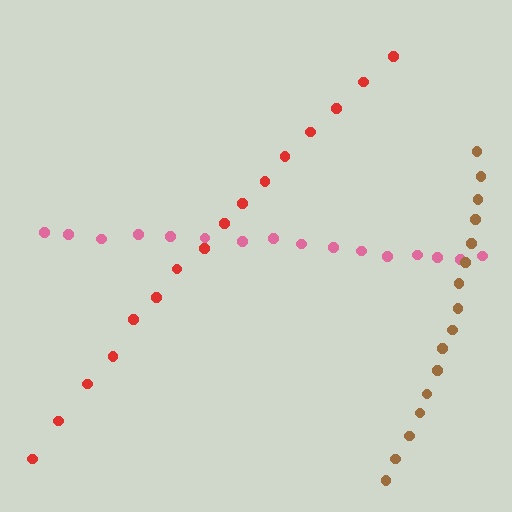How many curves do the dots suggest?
There are 3 distinct paths.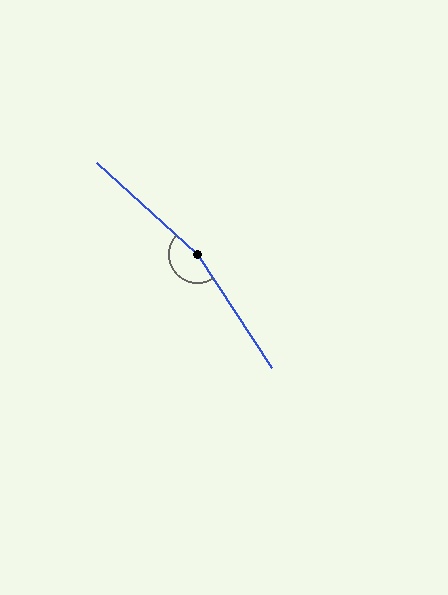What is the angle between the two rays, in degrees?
Approximately 166 degrees.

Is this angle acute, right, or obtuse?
It is obtuse.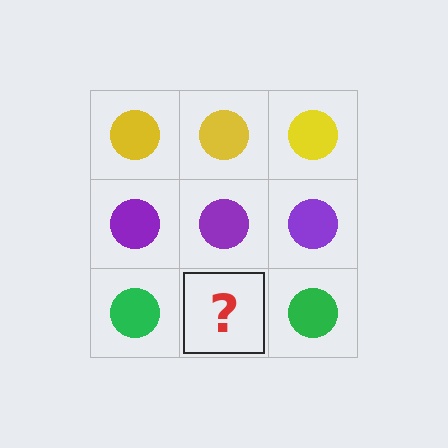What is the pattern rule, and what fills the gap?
The rule is that each row has a consistent color. The gap should be filled with a green circle.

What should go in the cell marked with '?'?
The missing cell should contain a green circle.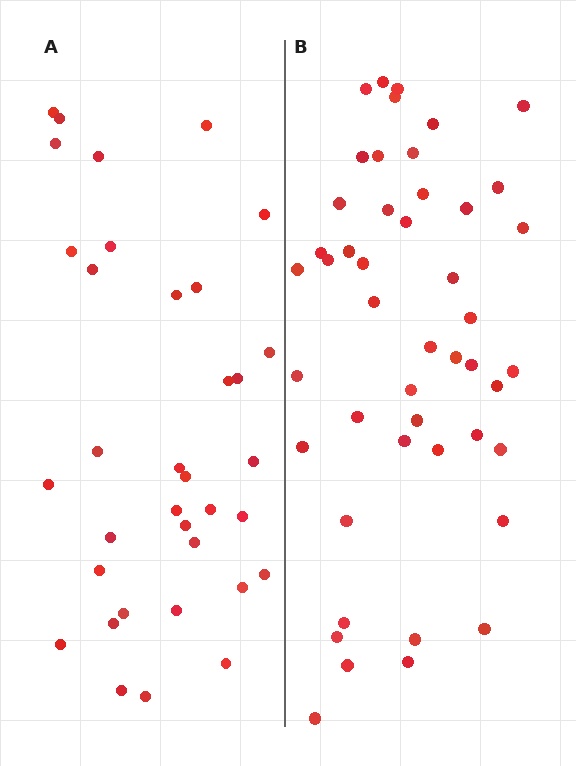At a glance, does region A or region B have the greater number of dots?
Region B (the right region) has more dots.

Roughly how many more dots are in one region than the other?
Region B has roughly 12 or so more dots than region A.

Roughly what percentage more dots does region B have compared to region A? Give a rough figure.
About 35% more.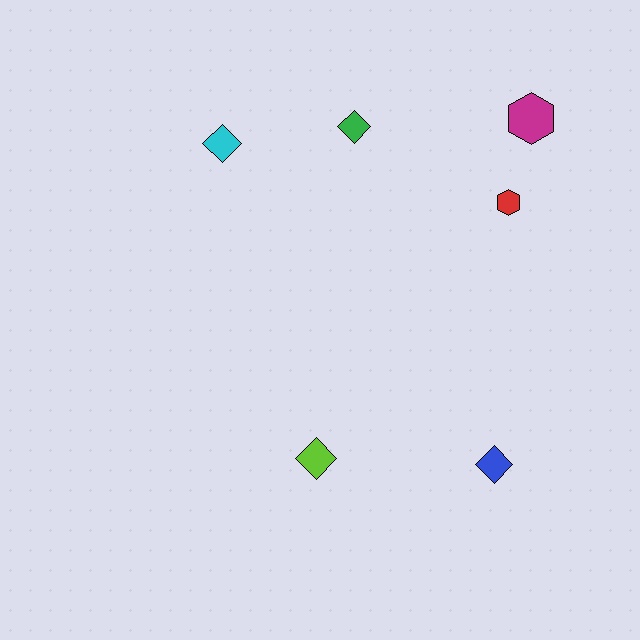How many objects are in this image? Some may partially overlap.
There are 6 objects.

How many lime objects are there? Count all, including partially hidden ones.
There is 1 lime object.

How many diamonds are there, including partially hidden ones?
There are 4 diamonds.